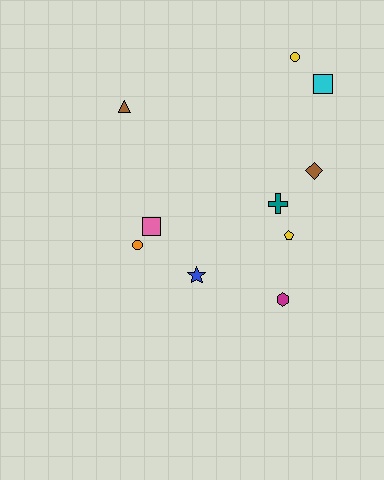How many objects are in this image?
There are 10 objects.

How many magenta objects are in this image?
There is 1 magenta object.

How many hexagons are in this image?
There is 1 hexagon.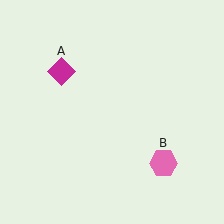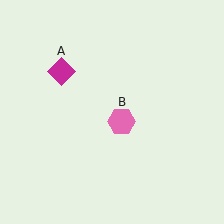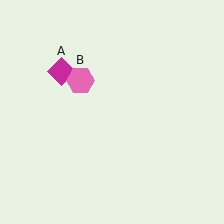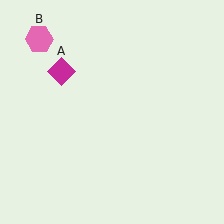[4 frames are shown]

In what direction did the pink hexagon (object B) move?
The pink hexagon (object B) moved up and to the left.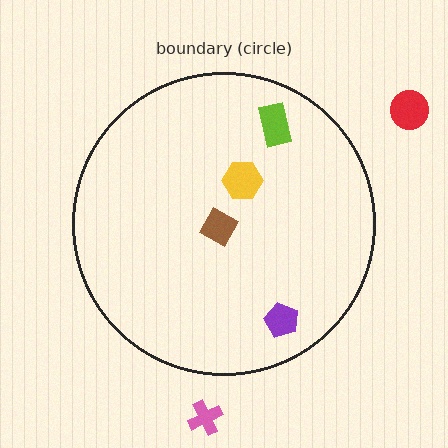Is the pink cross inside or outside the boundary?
Outside.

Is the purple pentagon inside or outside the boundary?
Inside.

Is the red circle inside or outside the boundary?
Outside.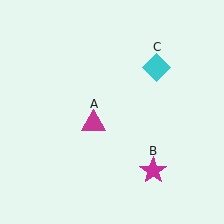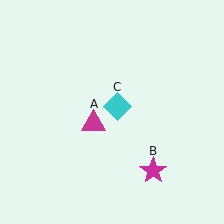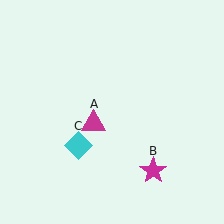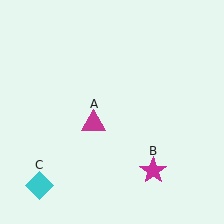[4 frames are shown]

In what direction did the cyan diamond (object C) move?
The cyan diamond (object C) moved down and to the left.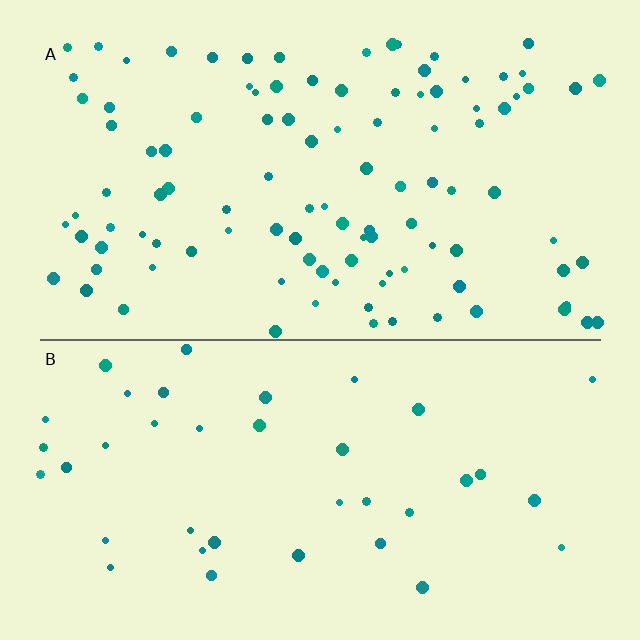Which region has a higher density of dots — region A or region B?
A (the top).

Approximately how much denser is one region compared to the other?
Approximately 2.7× — region A over region B.